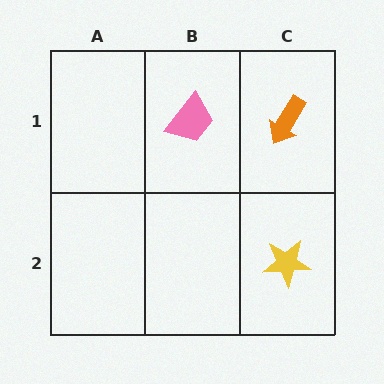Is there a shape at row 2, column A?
No, that cell is empty.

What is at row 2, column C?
A yellow star.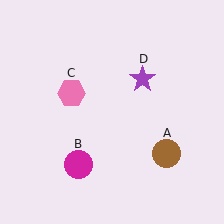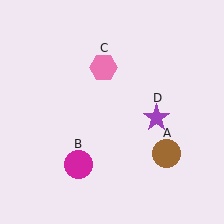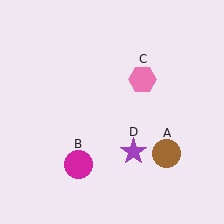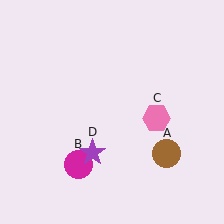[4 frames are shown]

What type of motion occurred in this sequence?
The pink hexagon (object C), purple star (object D) rotated clockwise around the center of the scene.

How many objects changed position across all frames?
2 objects changed position: pink hexagon (object C), purple star (object D).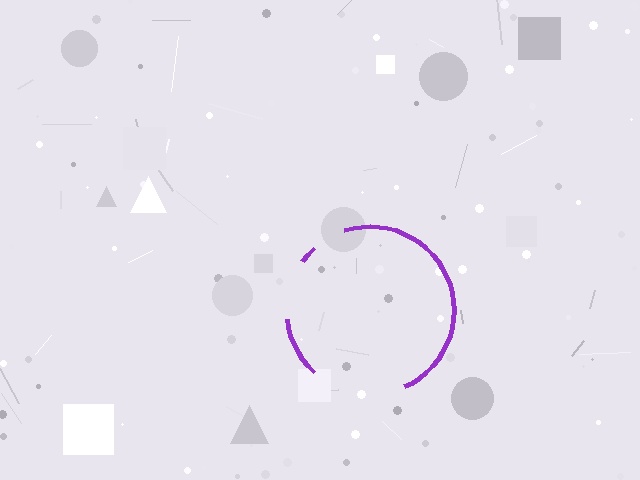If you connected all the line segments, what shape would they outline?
They would outline a circle.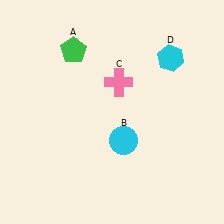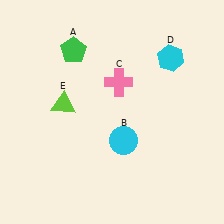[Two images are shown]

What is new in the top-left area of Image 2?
A lime triangle (E) was added in the top-left area of Image 2.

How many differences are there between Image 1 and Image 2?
There is 1 difference between the two images.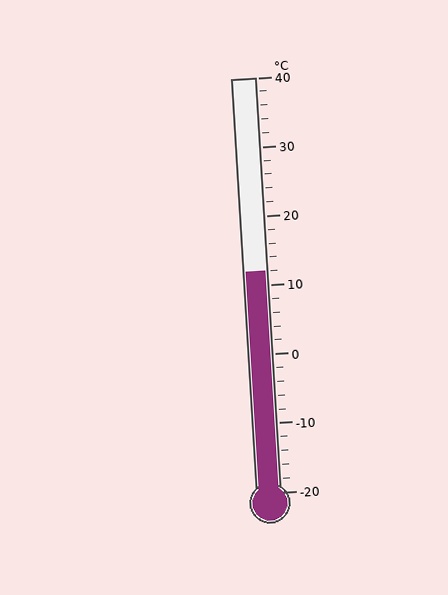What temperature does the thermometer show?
The thermometer shows approximately 12°C.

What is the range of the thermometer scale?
The thermometer scale ranges from -20°C to 40°C.